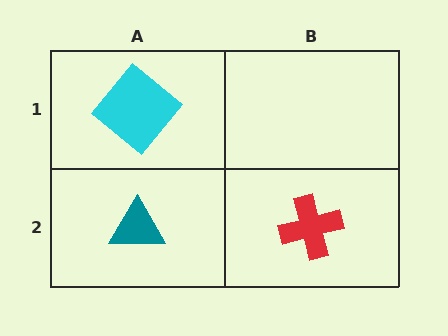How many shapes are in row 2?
2 shapes.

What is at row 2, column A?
A teal triangle.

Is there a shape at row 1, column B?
No, that cell is empty.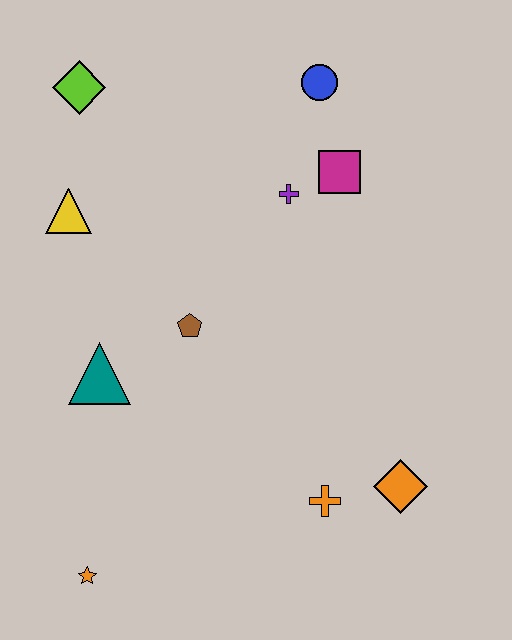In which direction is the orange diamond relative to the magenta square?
The orange diamond is below the magenta square.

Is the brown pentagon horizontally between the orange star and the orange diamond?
Yes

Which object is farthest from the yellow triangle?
The orange diamond is farthest from the yellow triangle.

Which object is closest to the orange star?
The teal triangle is closest to the orange star.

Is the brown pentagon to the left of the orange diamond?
Yes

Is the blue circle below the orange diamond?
No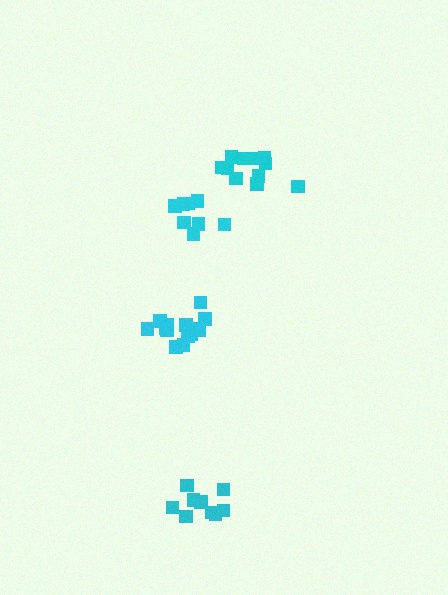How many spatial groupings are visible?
There are 4 spatial groupings.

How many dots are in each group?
Group 1: 11 dots, Group 2: 9 dots, Group 3: 14 dots, Group 4: 8 dots (42 total).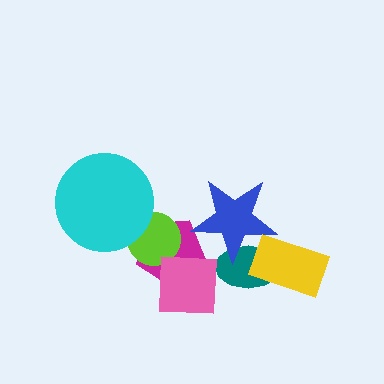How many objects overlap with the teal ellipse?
3 objects overlap with the teal ellipse.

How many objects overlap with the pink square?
3 objects overlap with the pink square.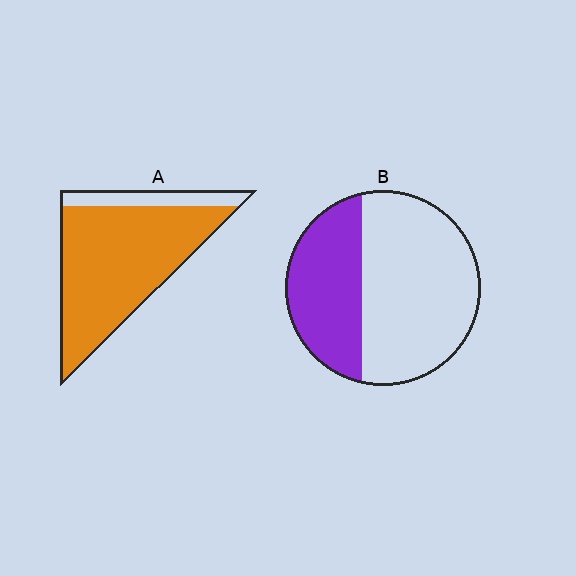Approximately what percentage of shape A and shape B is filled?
A is approximately 85% and B is approximately 35%.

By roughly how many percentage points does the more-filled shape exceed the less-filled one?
By roughly 50 percentage points (A over B).